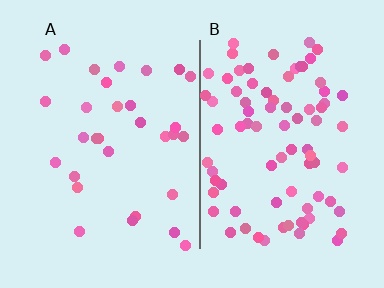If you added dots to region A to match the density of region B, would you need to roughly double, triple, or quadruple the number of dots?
Approximately triple.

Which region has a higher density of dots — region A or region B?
B (the right).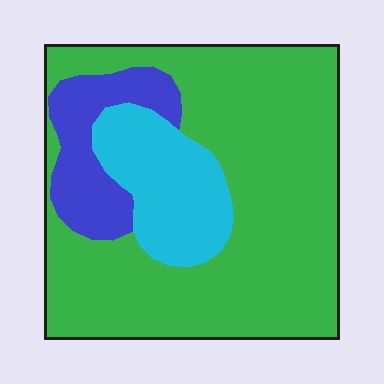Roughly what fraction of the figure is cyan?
Cyan covers roughly 15% of the figure.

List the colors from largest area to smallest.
From largest to smallest: green, cyan, blue.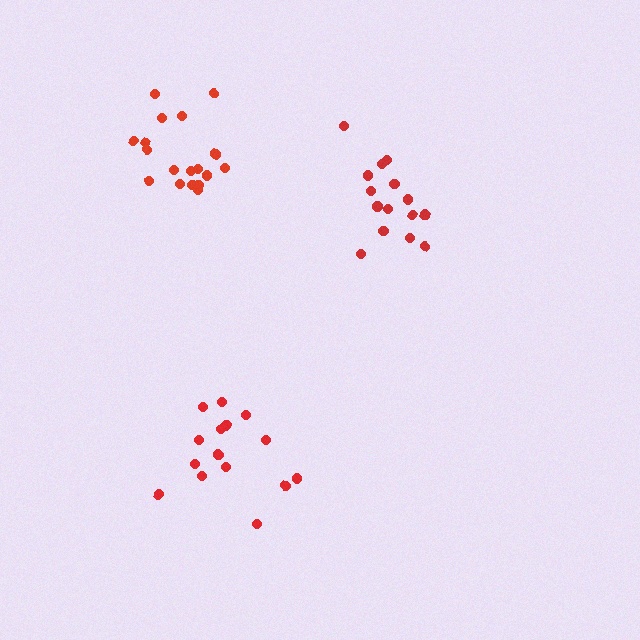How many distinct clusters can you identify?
There are 3 distinct clusters.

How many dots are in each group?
Group 1: 16 dots, Group 2: 15 dots, Group 3: 18 dots (49 total).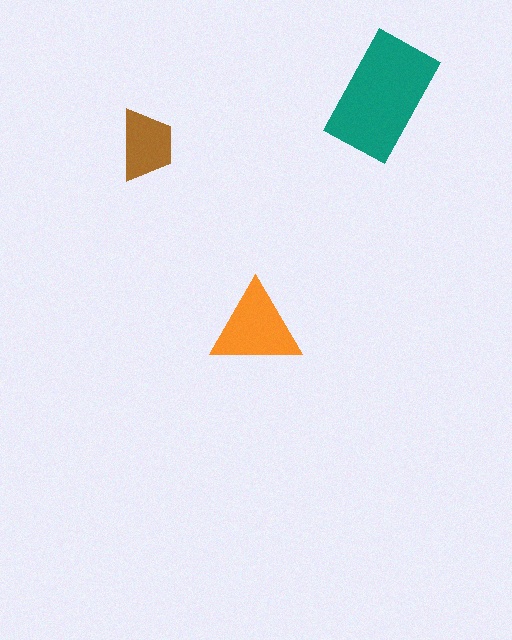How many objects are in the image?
There are 3 objects in the image.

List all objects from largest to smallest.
The teal rectangle, the orange triangle, the brown trapezoid.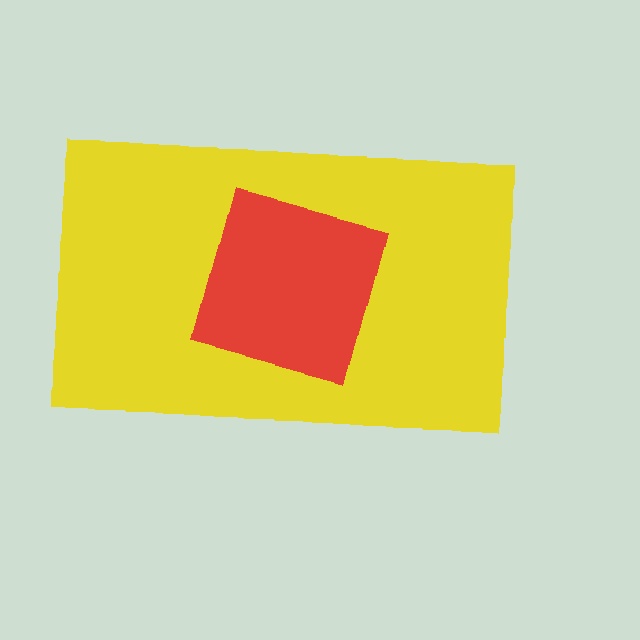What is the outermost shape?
The yellow rectangle.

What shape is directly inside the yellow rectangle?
The red square.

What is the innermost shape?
The red square.